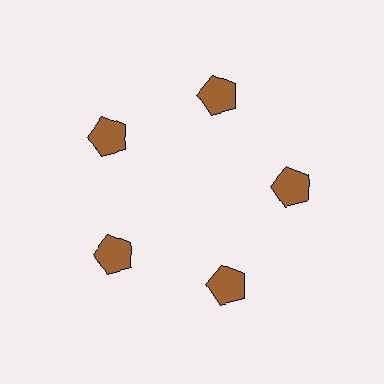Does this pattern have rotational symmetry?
Yes, this pattern has 5-fold rotational symmetry. It looks the same after rotating 72 degrees around the center.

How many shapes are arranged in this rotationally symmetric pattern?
There are 5 shapes, arranged in 5 groups of 1.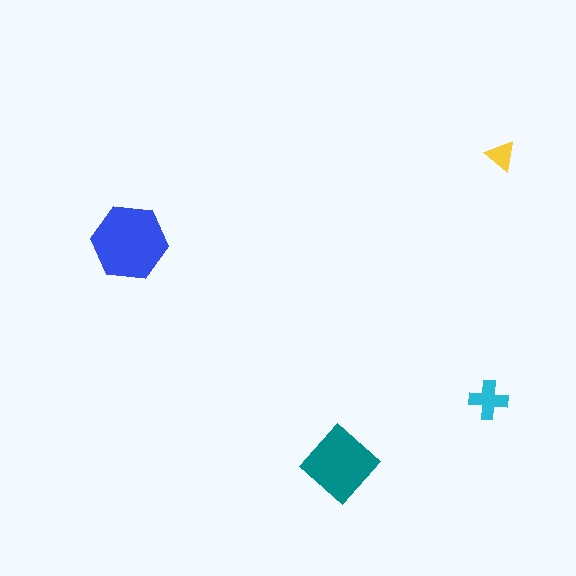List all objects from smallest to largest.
The yellow triangle, the cyan cross, the teal diamond, the blue hexagon.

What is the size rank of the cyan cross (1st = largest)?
3rd.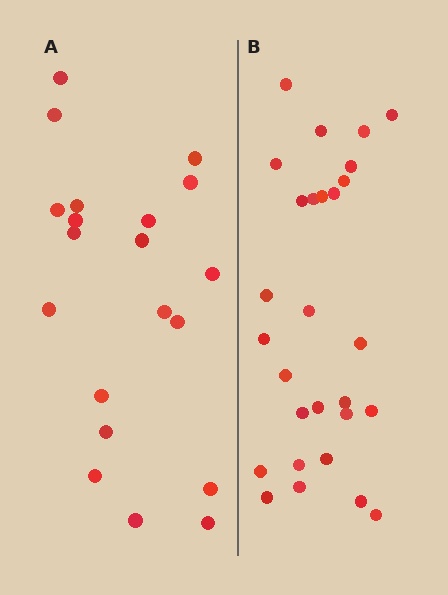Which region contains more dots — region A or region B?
Region B (the right region) has more dots.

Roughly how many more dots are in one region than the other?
Region B has roughly 8 or so more dots than region A.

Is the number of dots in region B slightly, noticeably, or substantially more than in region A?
Region B has noticeably more, but not dramatically so. The ratio is roughly 1.4 to 1.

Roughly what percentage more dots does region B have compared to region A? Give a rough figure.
About 40% more.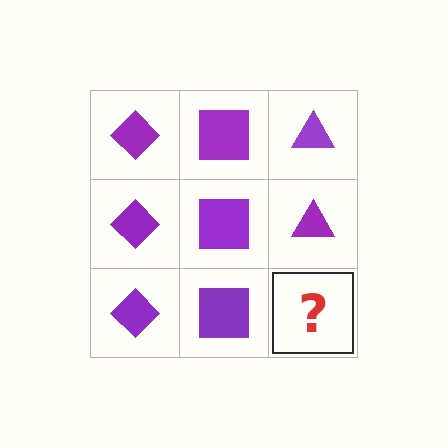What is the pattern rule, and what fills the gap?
The rule is that each column has a consistent shape. The gap should be filled with a purple triangle.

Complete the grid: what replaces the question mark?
The question mark should be replaced with a purple triangle.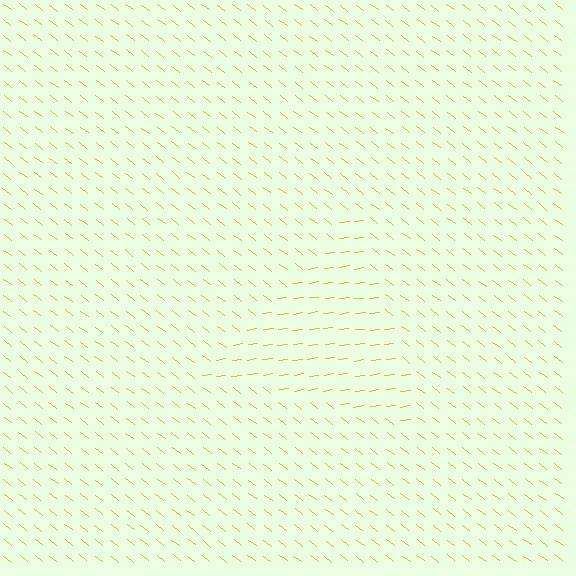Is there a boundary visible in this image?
Yes, there is a texture boundary formed by a change in line orientation.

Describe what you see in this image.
The image is filled with small yellow line segments. A triangle region in the image has lines oriented differently from the surrounding lines, creating a visible texture boundary.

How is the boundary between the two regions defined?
The boundary is defined purely by a change in line orientation (approximately 45 degrees difference). All lines are the same color and thickness.